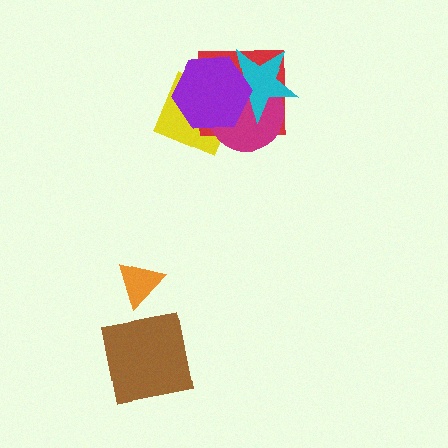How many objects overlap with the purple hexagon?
4 objects overlap with the purple hexagon.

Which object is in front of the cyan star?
The purple hexagon is in front of the cyan star.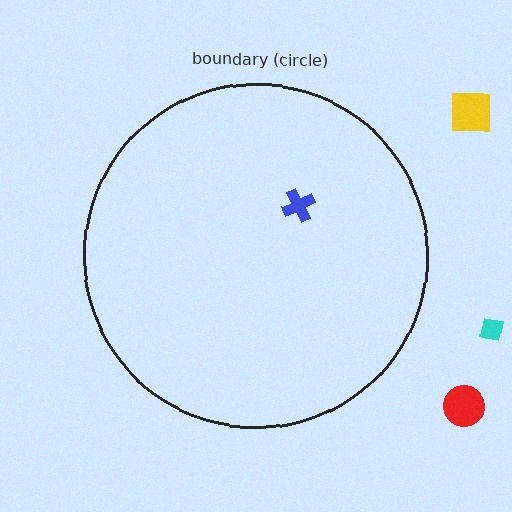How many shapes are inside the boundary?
1 inside, 3 outside.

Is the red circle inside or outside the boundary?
Outside.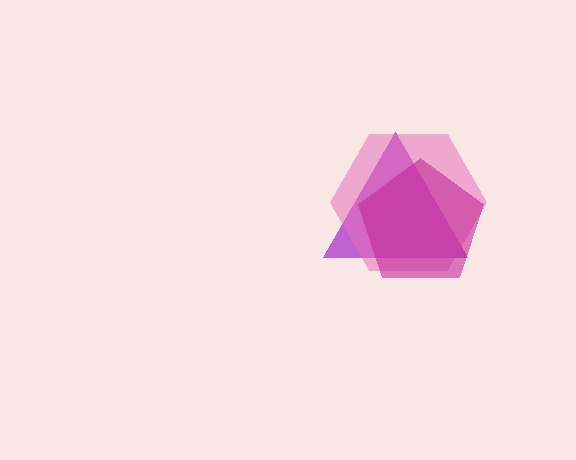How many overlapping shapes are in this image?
There are 3 overlapping shapes in the image.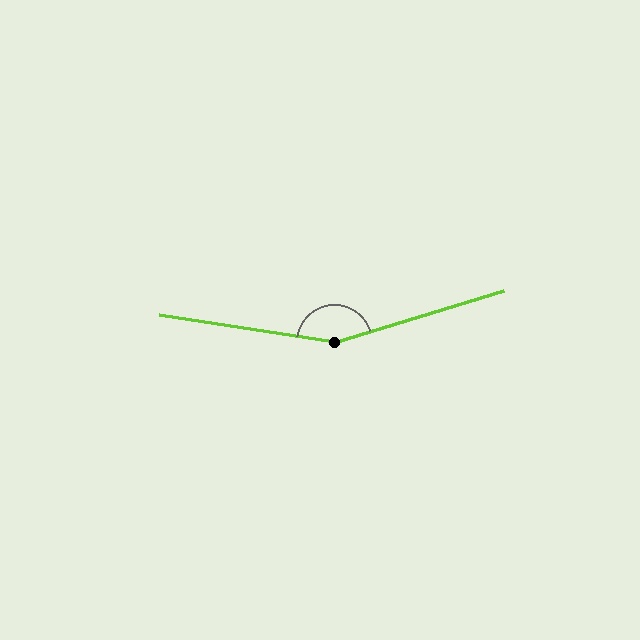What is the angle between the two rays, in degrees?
Approximately 154 degrees.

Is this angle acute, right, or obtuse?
It is obtuse.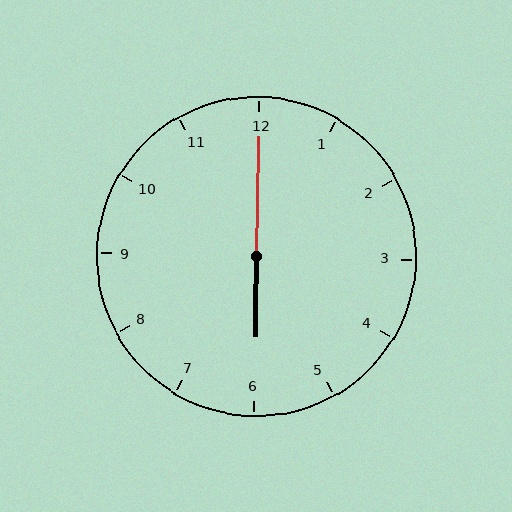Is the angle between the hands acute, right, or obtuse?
It is obtuse.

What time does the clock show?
6:00.